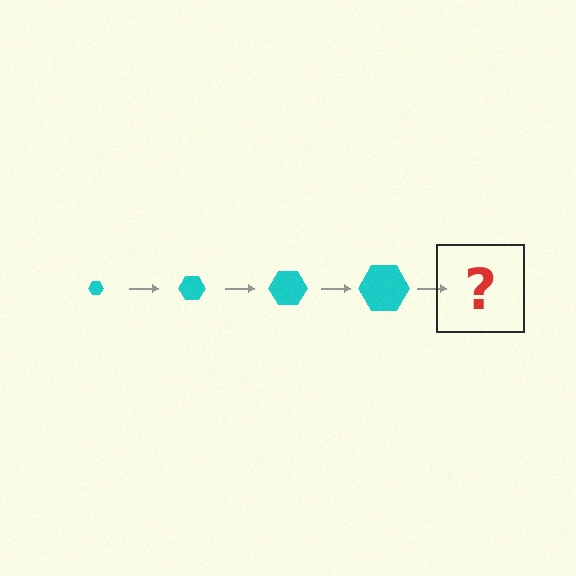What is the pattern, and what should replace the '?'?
The pattern is that the hexagon gets progressively larger each step. The '?' should be a cyan hexagon, larger than the previous one.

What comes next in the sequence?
The next element should be a cyan hexagon, larger than the previous one.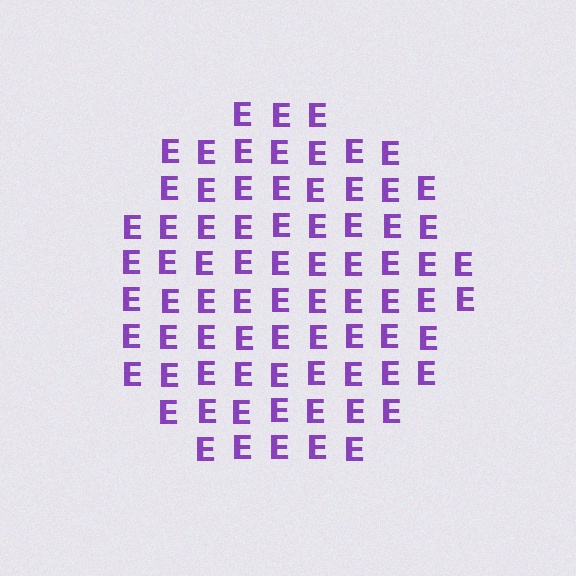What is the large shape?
The large shape is a circle.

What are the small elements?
The small elements are letter E's.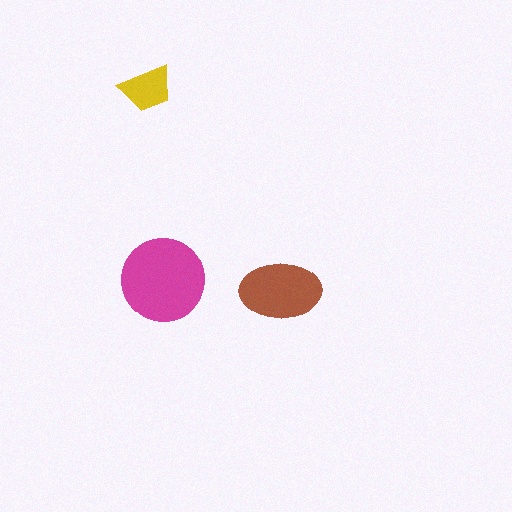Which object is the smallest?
The yellow trapezoid.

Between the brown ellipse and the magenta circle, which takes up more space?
The magenta circle.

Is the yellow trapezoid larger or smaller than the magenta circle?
Smaller.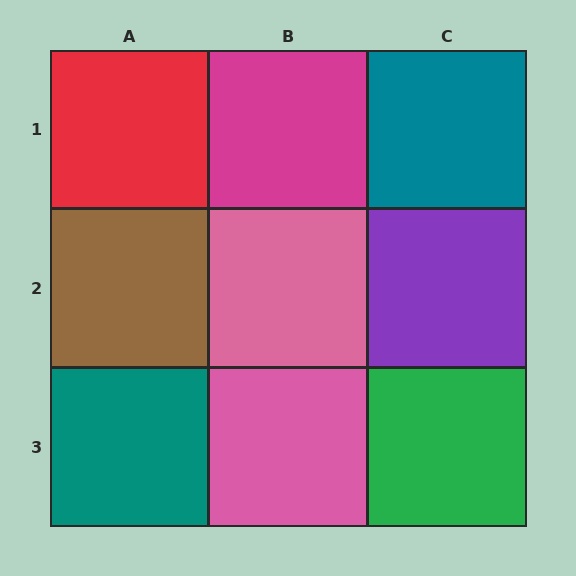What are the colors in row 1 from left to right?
Red, magenta, teal.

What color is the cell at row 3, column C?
Green.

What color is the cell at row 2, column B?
Pink.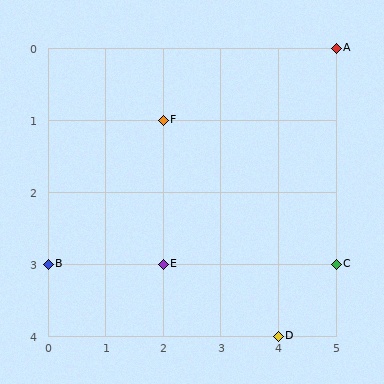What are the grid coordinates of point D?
Point D is at grid coordinates (4, 4).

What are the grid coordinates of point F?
Point F is at grid coordinates (2, 1).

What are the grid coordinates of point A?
Point A is at grid coordinates (5, 0).